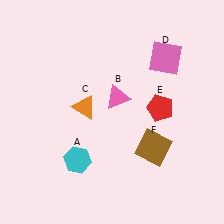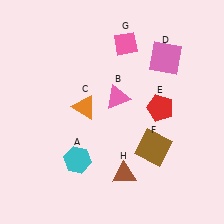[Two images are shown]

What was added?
A pink diamond (G), a brown triangle (H) were added in Image 2.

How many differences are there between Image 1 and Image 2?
There are 2 differences between the two images.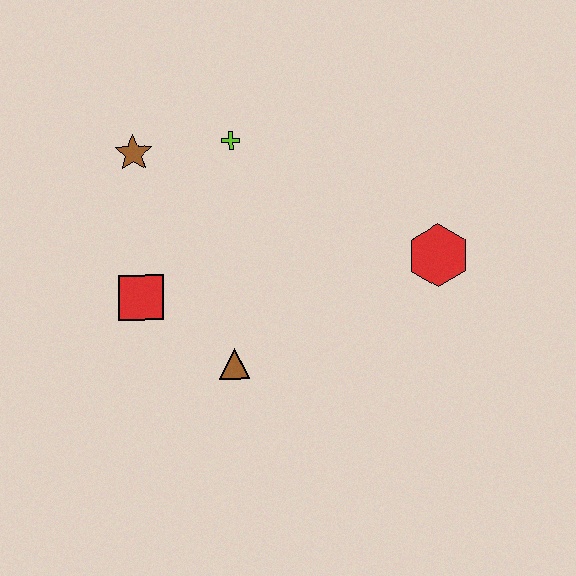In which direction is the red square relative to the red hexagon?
The red square is to the left of the red hexagon.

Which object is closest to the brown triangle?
The red square is closest to the brown triangle.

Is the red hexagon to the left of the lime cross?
No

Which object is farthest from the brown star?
The red hexagon is farthest from the brown star.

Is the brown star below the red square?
No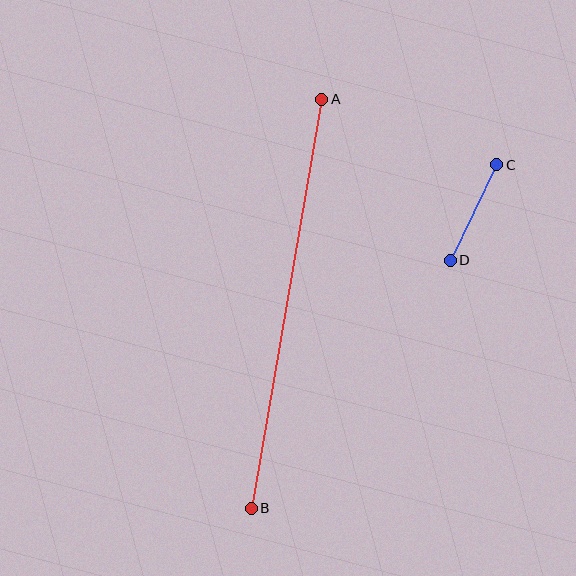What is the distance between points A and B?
The distance is approximately 415 pixels.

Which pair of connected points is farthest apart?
Points A and B are farthest apart.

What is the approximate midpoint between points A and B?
The midpoint is at approximately (287, 304) pixels.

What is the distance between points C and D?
The distance is approximately 106 pixels.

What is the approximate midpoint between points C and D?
The midpoint is at approximately (474, 213) pixels.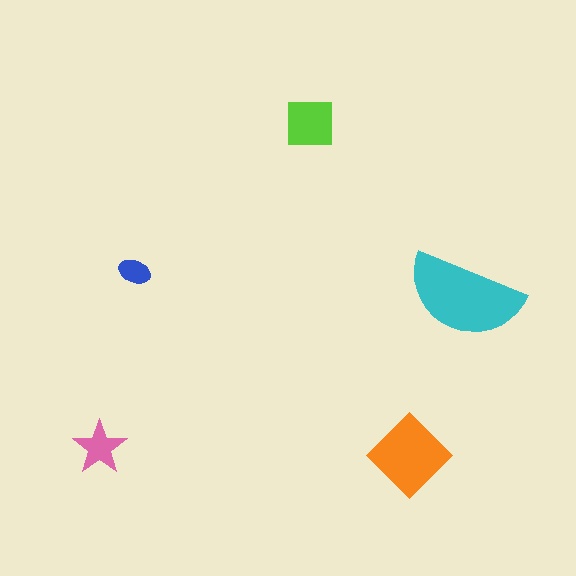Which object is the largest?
The cyan semicircle.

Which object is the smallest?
The blue ellipse.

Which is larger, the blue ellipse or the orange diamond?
The orange diamond.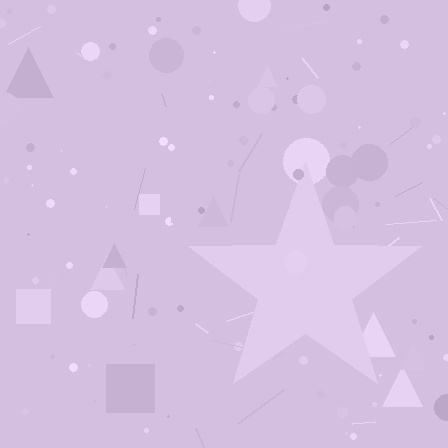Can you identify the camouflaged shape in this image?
The camouflaged shape is a star.